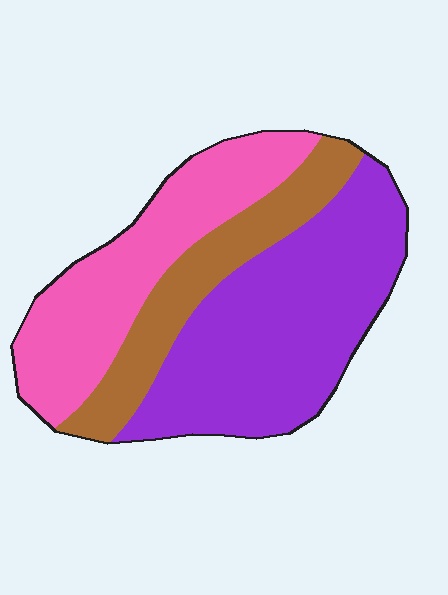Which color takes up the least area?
Brown, at roughly 20%.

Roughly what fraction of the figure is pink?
Pink takes up about one third (1/3) of the figure.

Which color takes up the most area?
Purple, at roughly 45%.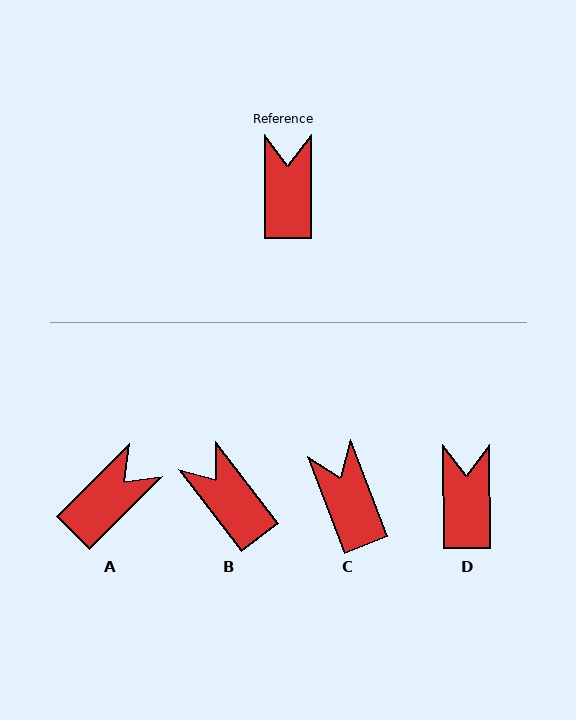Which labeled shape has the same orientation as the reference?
D.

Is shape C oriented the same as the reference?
No, it is off by about 21 degrees.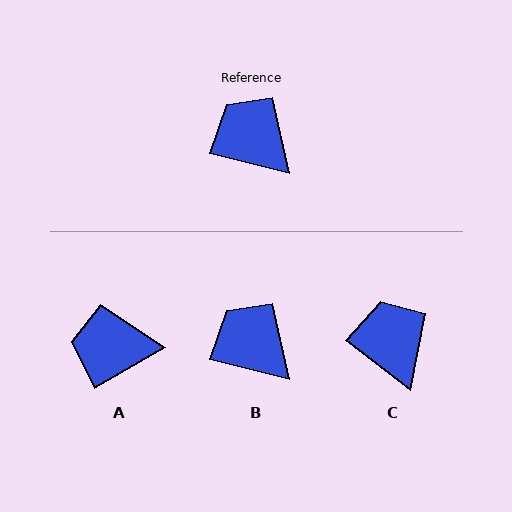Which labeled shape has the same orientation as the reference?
B.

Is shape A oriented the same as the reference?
No, it is off by about 45 degrees.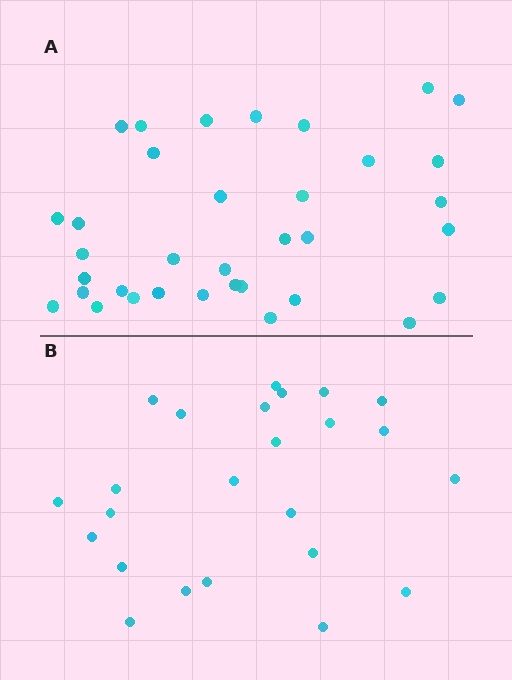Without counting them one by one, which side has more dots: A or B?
Region A (the top region) has more dots.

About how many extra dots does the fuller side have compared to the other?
Region A has roughly 12 or so more dots than region B.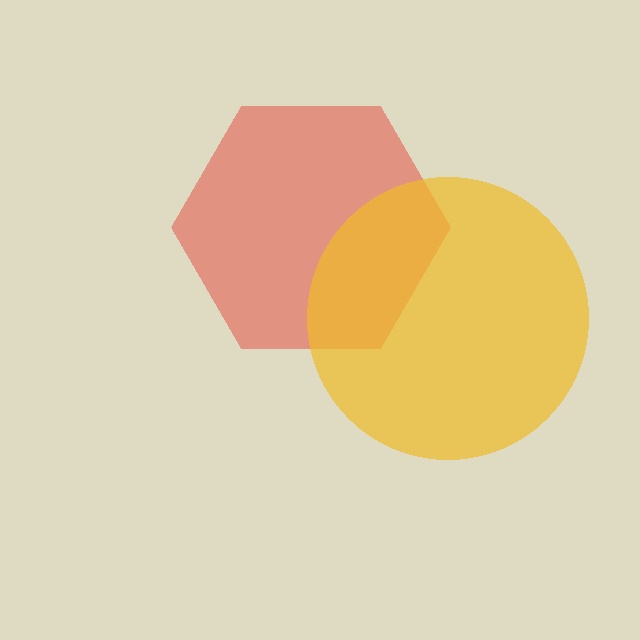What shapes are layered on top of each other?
The layered shapes are: a red hexagon, a yellow circle.